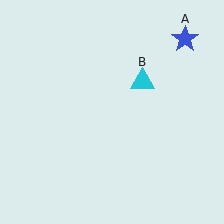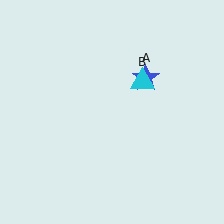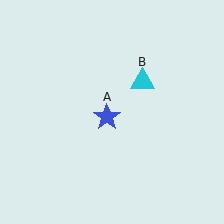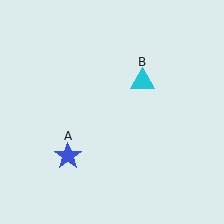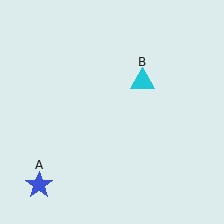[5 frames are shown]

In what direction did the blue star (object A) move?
The blue star (object A) moved down and to the left.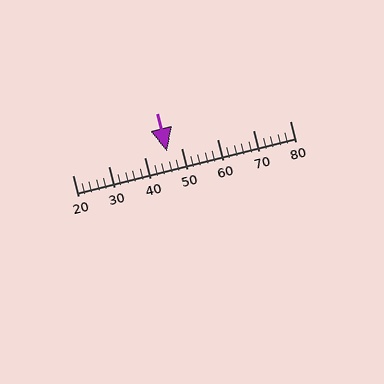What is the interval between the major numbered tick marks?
The major tick marks are spaced 10 units apart.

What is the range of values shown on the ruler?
The ruler shows values from 20 to 80.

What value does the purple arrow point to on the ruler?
The purple arrow points to approximately 46.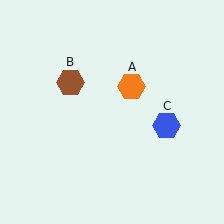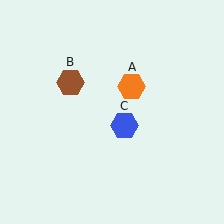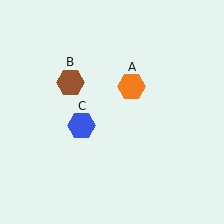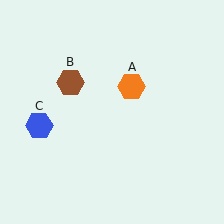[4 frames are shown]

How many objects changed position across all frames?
1 object changed position: blue hexagon (object C).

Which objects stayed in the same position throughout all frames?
Orange hexagon (object A) and brown hexagon (object B) remained stationary.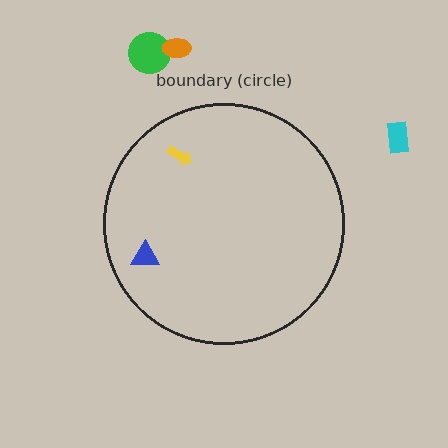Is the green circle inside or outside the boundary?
Outside.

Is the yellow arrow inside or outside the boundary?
Inside.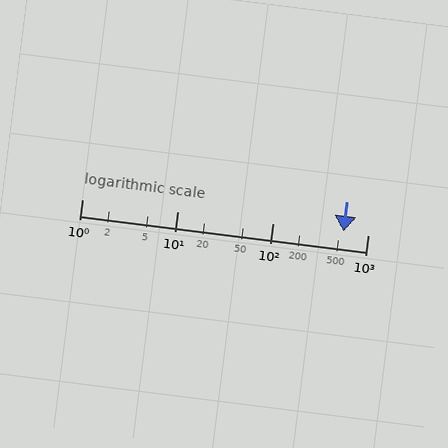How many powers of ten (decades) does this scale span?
The scale spans 3 decades, from 1 to 1000.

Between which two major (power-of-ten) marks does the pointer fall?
The pointer is between 100 and 1000.